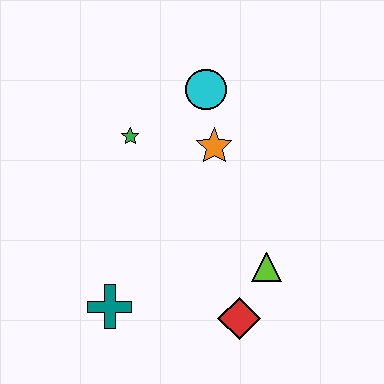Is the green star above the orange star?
Yes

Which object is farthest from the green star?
The red diamond is farthest from the green star.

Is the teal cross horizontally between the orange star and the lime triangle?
No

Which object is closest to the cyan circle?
The orange star is closest to the cyan circle.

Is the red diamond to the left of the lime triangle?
Yes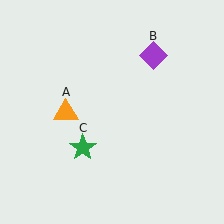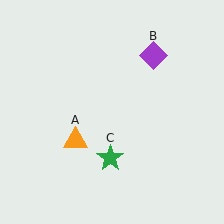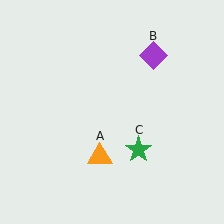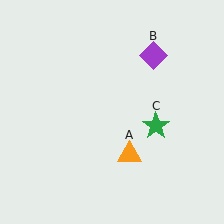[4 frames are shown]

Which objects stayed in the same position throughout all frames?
Purple diamond (object B) remained stationary.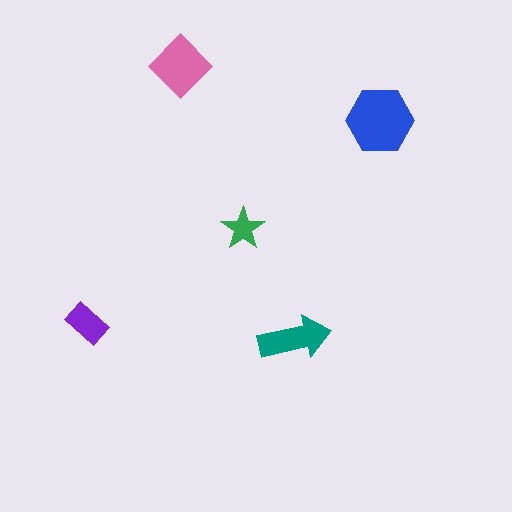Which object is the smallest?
The green star.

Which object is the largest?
The blue hexagon.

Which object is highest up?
The pink diamond is topmost.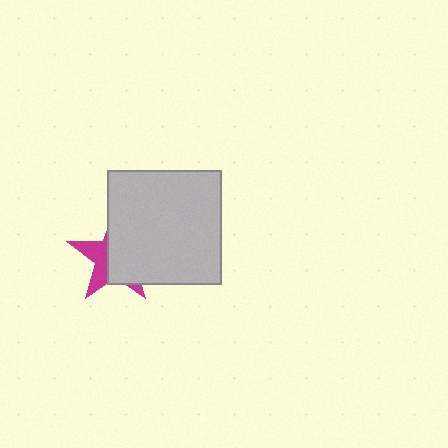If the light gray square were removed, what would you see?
You would see the complete magenta star.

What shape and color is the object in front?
The object in front is a light gray square.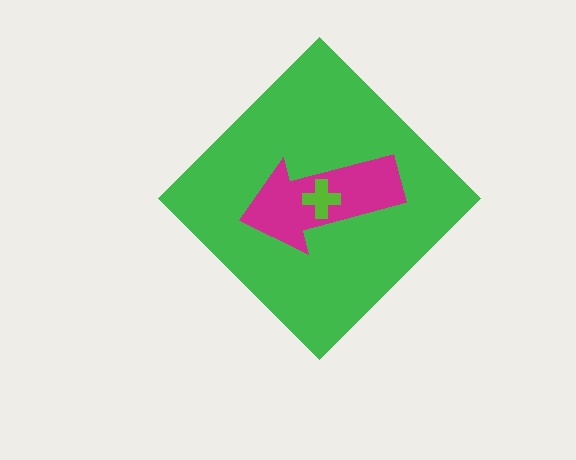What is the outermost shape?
The green diamond.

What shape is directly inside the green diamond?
The magenta arrow.